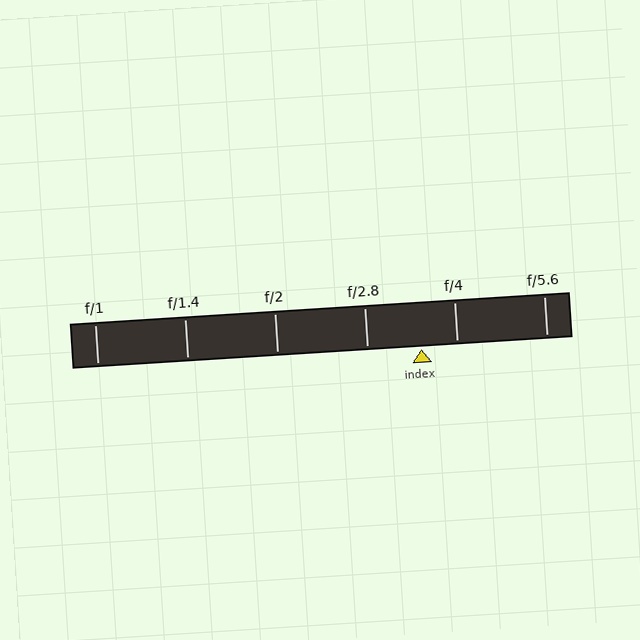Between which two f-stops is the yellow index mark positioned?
The index mark is between f/2.8 and f/4.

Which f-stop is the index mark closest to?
The index mark is closest to f/4.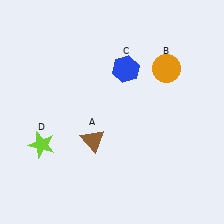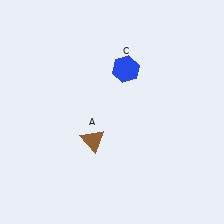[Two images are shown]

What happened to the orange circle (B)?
The orange circle (B) was removed in Image 2. It was in the top-right area of Image 1.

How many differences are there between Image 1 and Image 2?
There are 2 differences between the two images.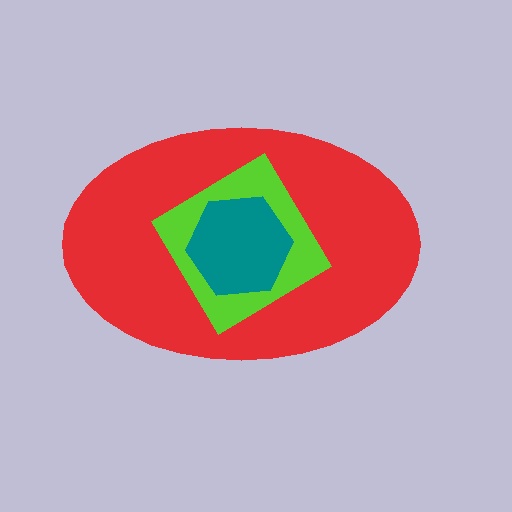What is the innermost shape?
The teal hexagon.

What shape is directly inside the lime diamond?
The teal hexagon.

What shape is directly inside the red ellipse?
The lime diamond.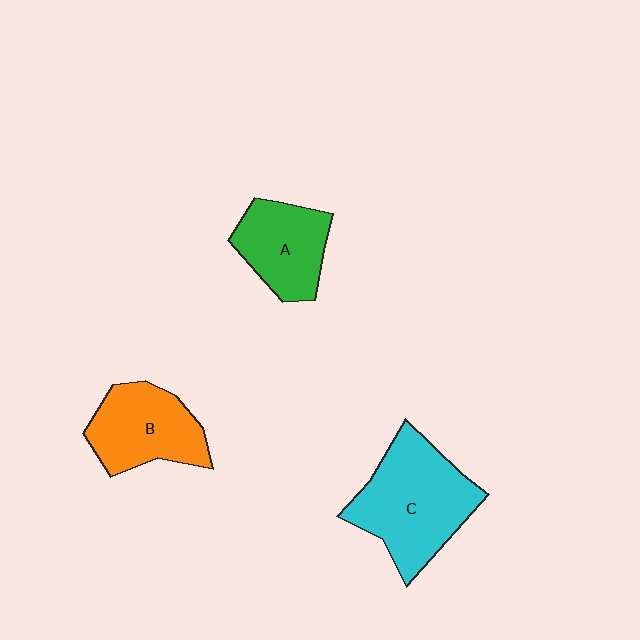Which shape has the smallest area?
Shape A (green).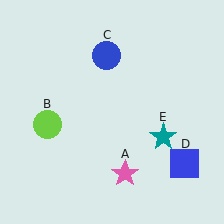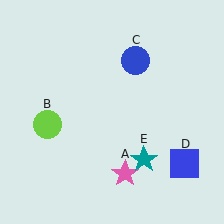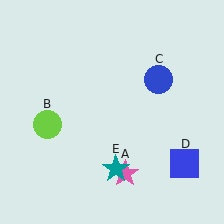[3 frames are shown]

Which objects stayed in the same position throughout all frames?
Pink star (object A) and lime circle (object B) and blue square (object D) remained stationary.